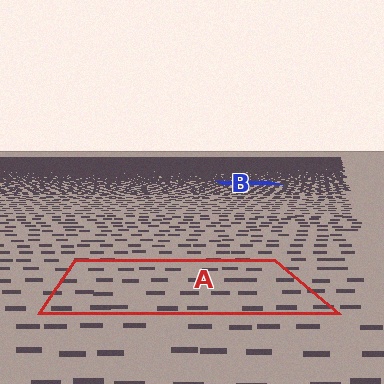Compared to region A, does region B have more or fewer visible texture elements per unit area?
Region B has more texture elements per unit area — they are packed more densely because it is farther away.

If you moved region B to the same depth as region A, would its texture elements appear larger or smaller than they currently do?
They would appear larger. At a closer depth, the same texture elements are projected at a bigger on-screen size.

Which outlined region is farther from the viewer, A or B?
Region B is farther from the viewer — the texture elements inside it appear smaller and more densely packed.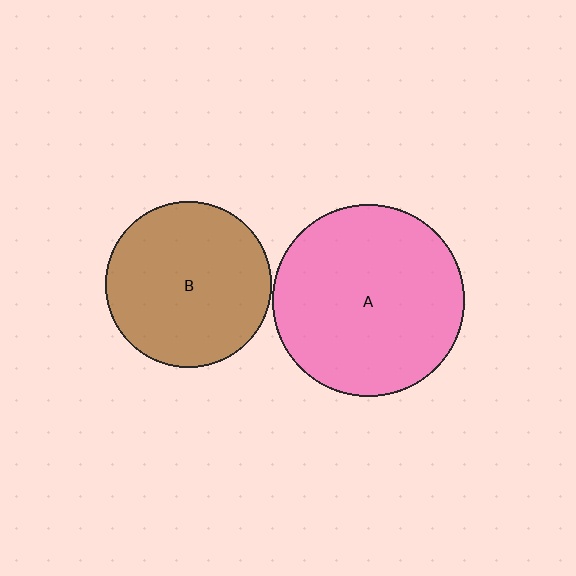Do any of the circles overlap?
No, none of the circles overlap.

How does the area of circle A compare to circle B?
Approximately 1.3 times.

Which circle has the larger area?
Circle A (pink).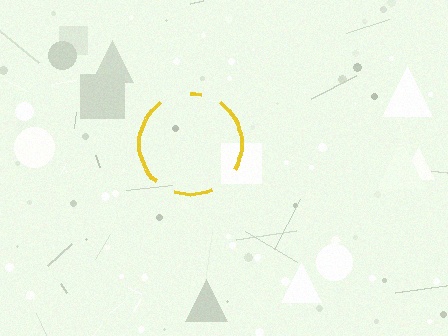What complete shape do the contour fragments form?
The contour fragments form a circle.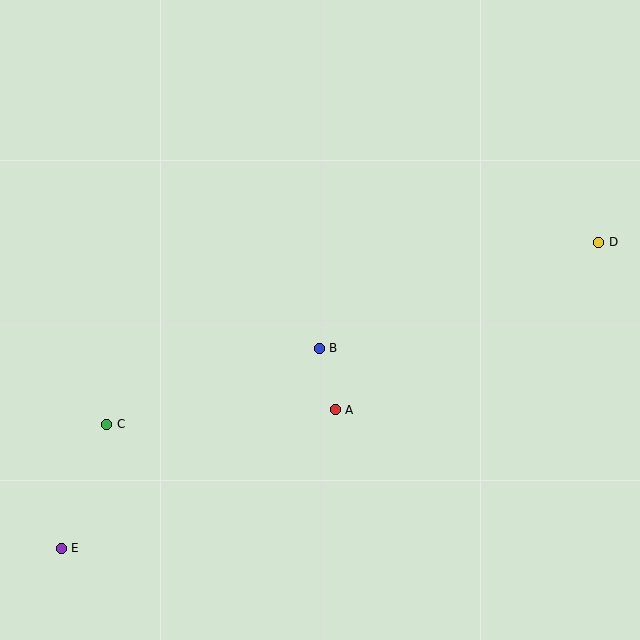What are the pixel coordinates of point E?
Point E is at (61, 548).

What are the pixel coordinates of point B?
Point B is at (319, 348).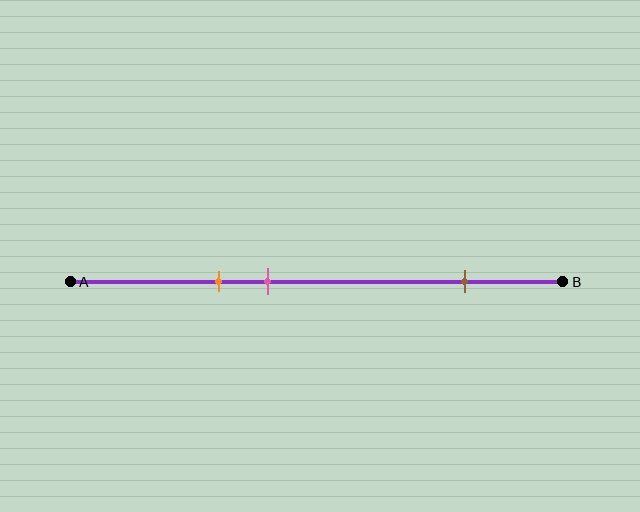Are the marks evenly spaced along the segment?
No, the marks are not evenly spaced.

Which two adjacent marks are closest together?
The orange and pink marks are the closest adjacent pair.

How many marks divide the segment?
There are 3 marks dividing the segment.